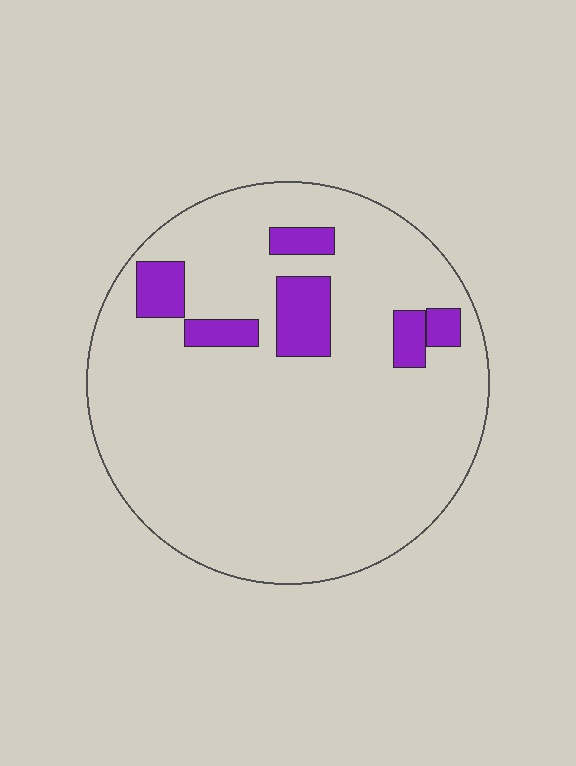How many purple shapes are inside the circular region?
6.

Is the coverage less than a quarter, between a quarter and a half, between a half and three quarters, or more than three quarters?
Less than a quarter.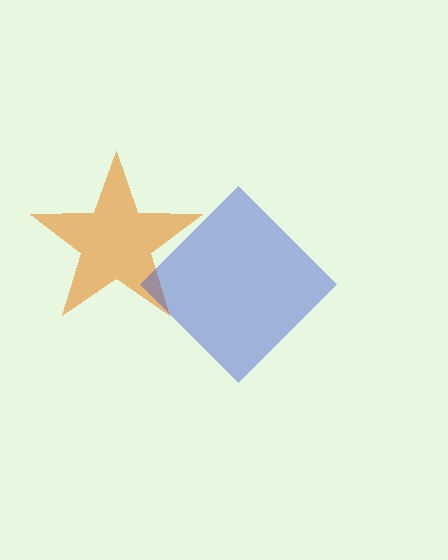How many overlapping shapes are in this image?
There are 2 overlapping shapes in the image.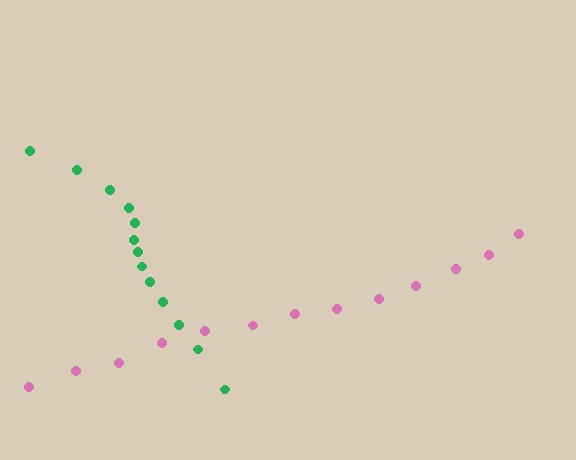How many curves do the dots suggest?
There are 2 distinct paths.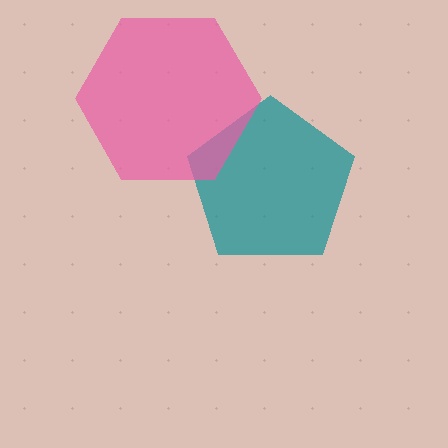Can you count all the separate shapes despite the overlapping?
Yes, there are 2 separate shapes.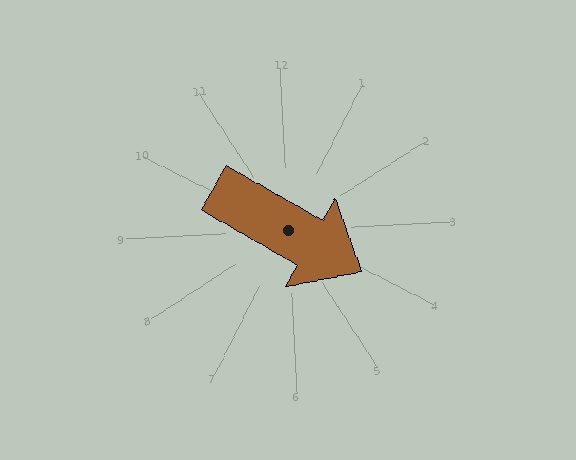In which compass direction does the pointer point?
Southeast.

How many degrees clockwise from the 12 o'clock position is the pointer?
Approximately 122 degrees.